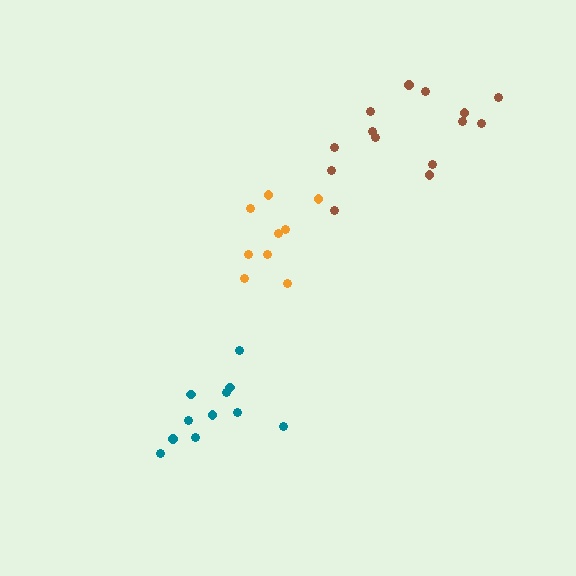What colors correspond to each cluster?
The clusters are colored: orange, brown, teal.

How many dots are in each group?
Group 1: 9 dots, Group 2: 14 dots, Group 3: 11 dots (34 total).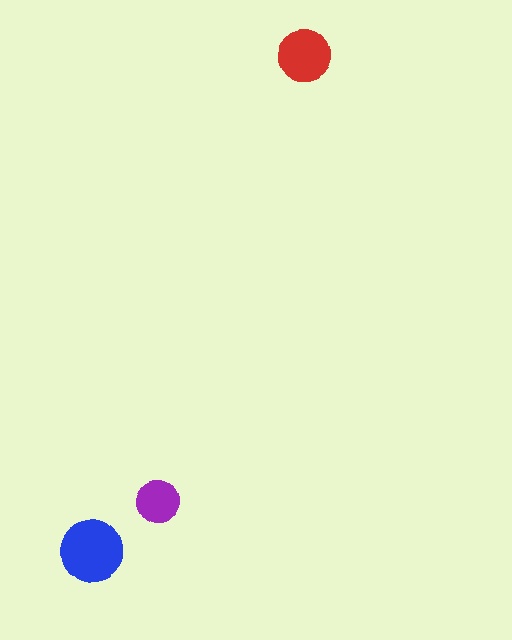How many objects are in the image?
There are 3 objects in the image.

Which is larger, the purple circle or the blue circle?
The blue one.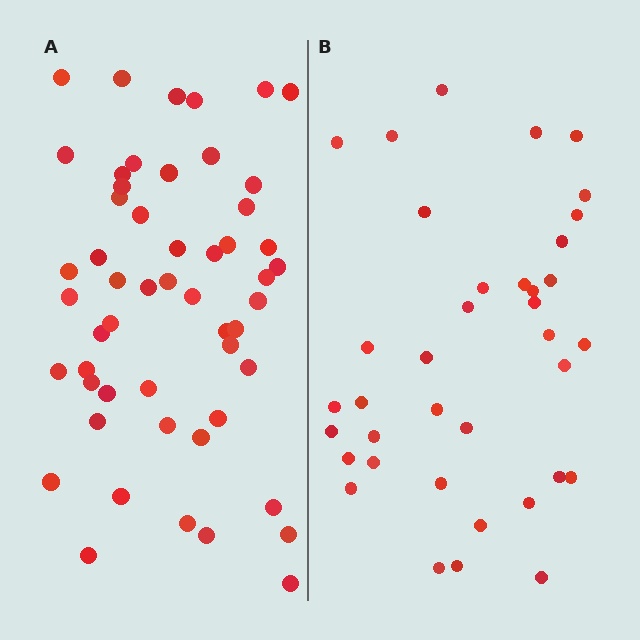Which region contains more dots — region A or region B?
Region A (the left region) has more dots.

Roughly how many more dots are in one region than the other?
Region A has approximately 15 more dots than region B.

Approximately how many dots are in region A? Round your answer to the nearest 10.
About 50 dots. (The exact count is 53, which rounds to 50.)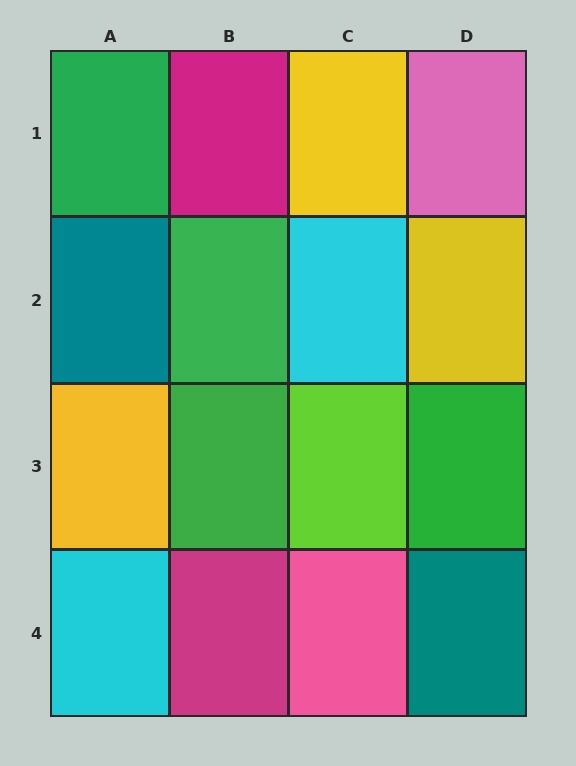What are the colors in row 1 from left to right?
Green, magenta, yellow, pink.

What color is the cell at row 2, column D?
Yellow.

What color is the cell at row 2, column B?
Green.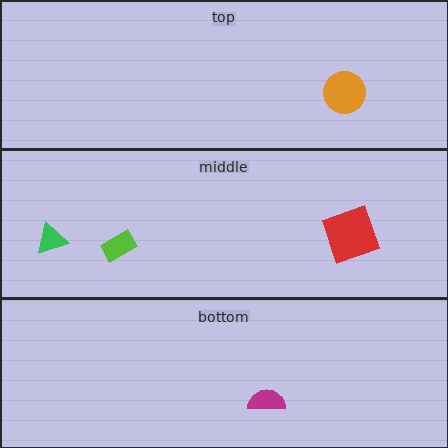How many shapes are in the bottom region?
1.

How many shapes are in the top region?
1.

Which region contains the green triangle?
The middle region.